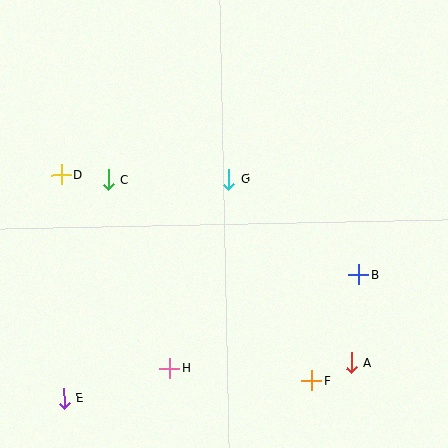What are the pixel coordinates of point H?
Point H is at (170, 368).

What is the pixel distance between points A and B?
The distance between A and B is 89 pixels.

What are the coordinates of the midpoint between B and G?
The midpoint between B and G is at (294, 227).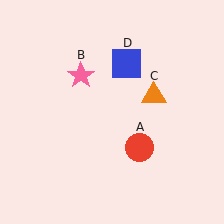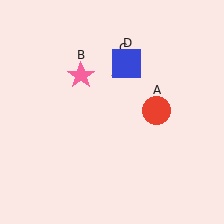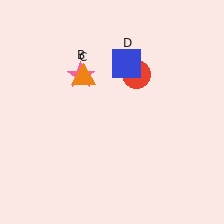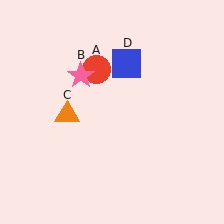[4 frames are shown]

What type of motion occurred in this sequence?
The red circle (object A), orange triangle (object C) rotated counterclockwise around the center of the scene.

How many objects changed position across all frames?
2 objects changed position: red circle (object A), orange triangle (object C).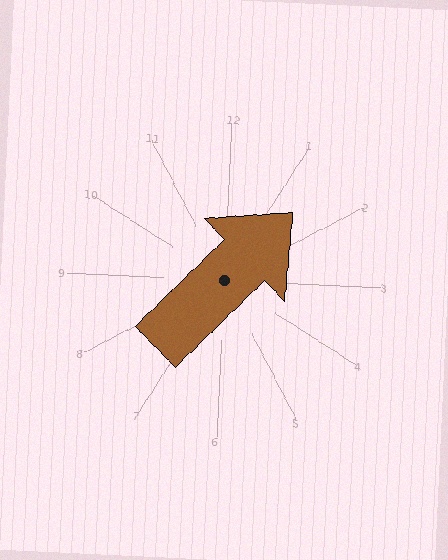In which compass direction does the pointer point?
Northeast.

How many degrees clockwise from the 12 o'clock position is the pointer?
Approximately 43 degrees.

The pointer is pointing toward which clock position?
Roughly 1 o'clock.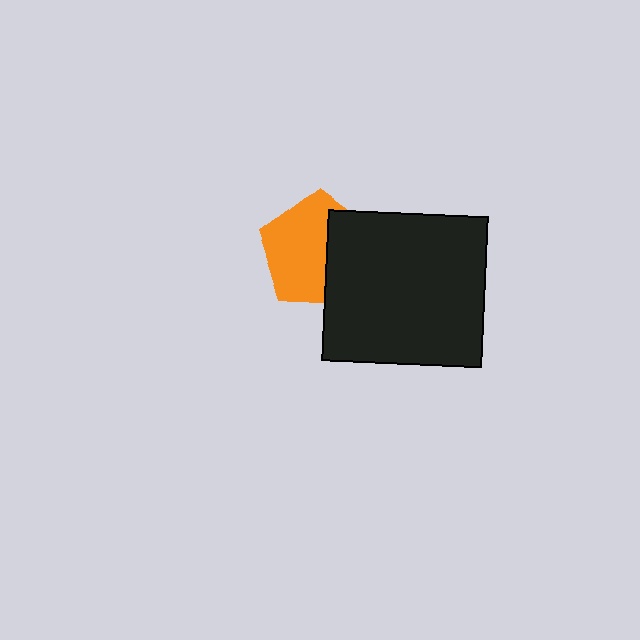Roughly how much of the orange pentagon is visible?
About half of it is visible (roughly 62%).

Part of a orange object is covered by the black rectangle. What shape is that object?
It is a pentagon.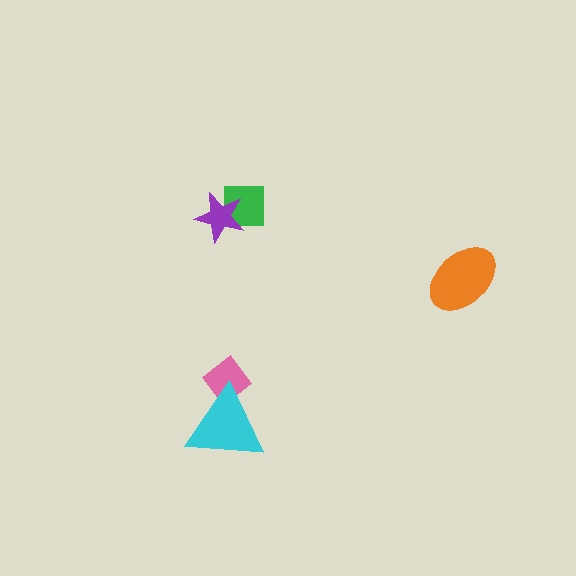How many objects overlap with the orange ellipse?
0 objects overlap with the orange ellipse.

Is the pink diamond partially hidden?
Yes, it is partially covered by another shape.